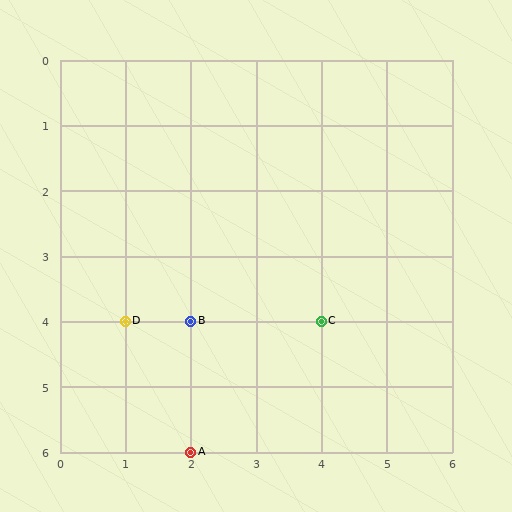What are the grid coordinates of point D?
Point D is at grid coordinates (1, 4).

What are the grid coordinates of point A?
Point A is at grid coordinates (2, 6).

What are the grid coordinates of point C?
Point C is at grid coordinates (4, 4).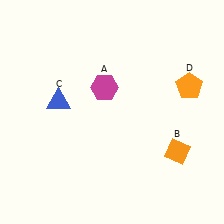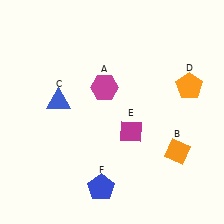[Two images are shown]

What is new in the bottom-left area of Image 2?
A blue pentagon (F) was added in the bottom-left area of Image 2.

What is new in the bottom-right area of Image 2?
A magenta diamond (E) was added in the bottom-right area of Image 2.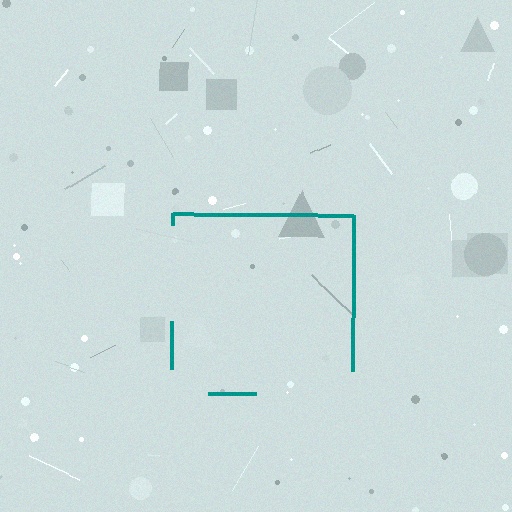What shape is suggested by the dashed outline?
The dashed outline suggests a square.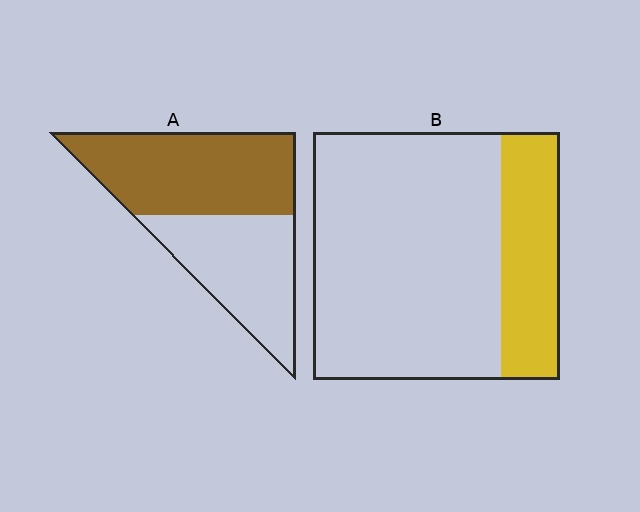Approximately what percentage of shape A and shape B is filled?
A is approximately 55% and B is approximately 25%.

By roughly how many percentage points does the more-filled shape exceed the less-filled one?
By roughly 30 percentage points (A over B).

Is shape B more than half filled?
No.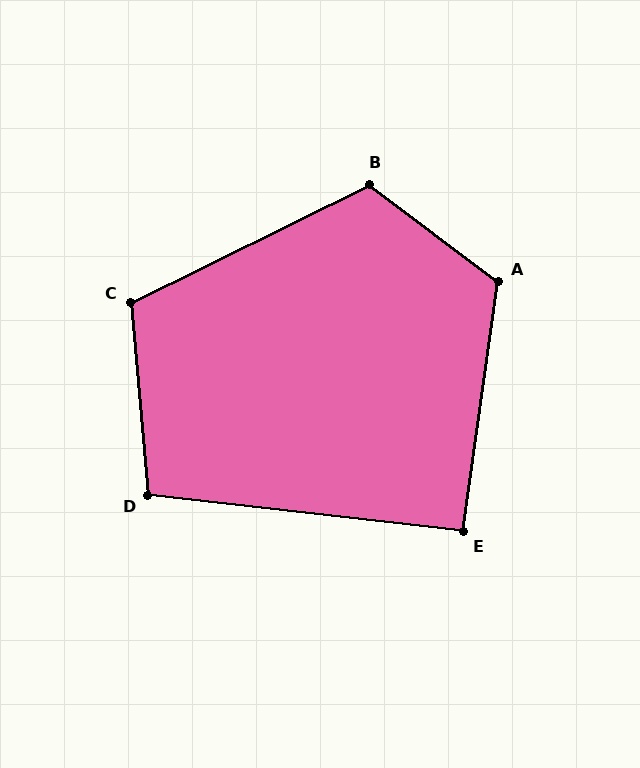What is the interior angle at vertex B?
Approximately 117 degrees (obtuse).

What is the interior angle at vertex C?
Approximately 112 degrees (obtuse).